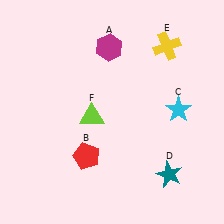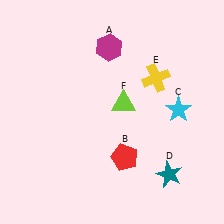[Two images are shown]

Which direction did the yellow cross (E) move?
The yellow cross (E) moved down.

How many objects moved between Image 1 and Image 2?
3 objects moved between the two images.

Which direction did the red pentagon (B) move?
The red pentagon (B) moved right.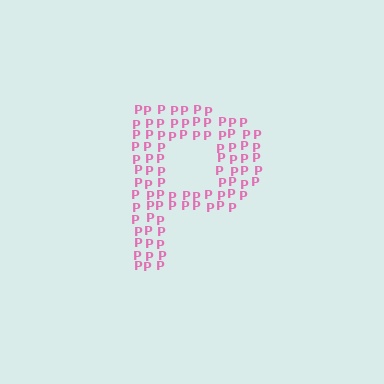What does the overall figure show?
The overall figure shows the letter P.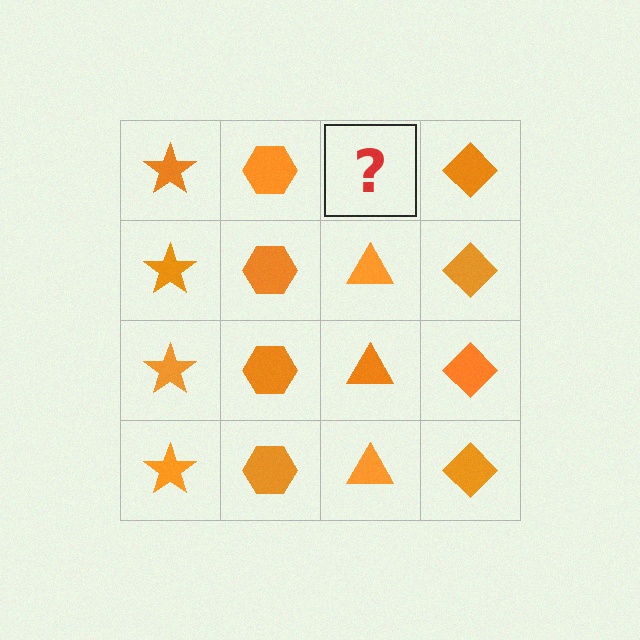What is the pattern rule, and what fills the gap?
The rule is that each column has a consistent shape. The gap should be filled with an orange triangle.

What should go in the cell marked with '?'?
The missing cell should contain an orange triangle.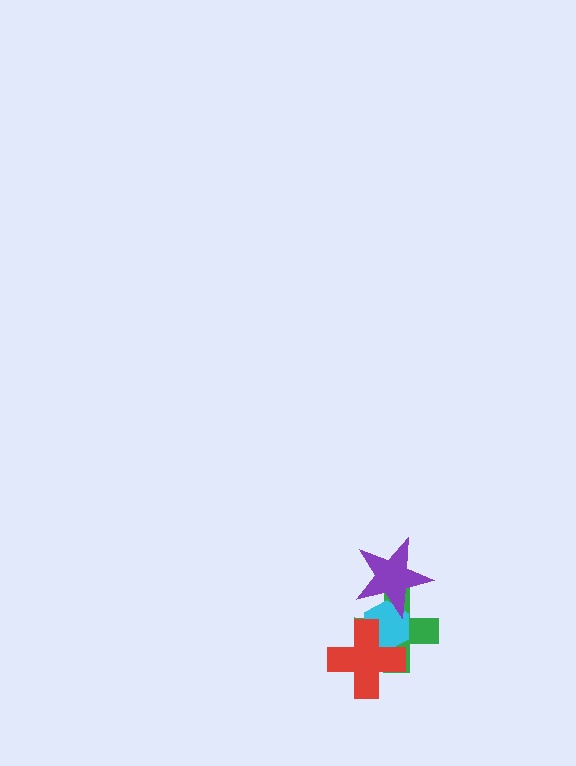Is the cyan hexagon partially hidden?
Yes, it is partially covered by another shape.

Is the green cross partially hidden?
Yes, it is partially covered by another shape.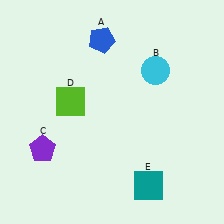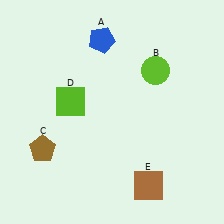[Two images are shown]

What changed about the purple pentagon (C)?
In Image 1, C is purple. In Image 2, it changed to brown.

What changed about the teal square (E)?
In Image 1, E is teal. In Image 2, it changed to brown.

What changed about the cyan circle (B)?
In Image 1, B is cyan. In Image 2, it changed to lime.